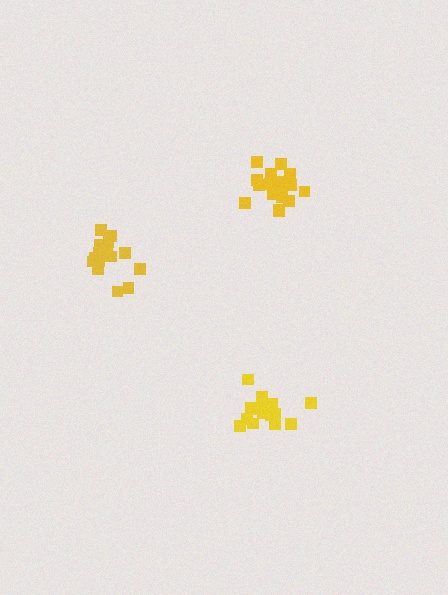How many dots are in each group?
Group 1: 18 dots, Group 2: 16 dots, Group 3: 16 dots (50 total).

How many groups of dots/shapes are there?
There are 3 groups.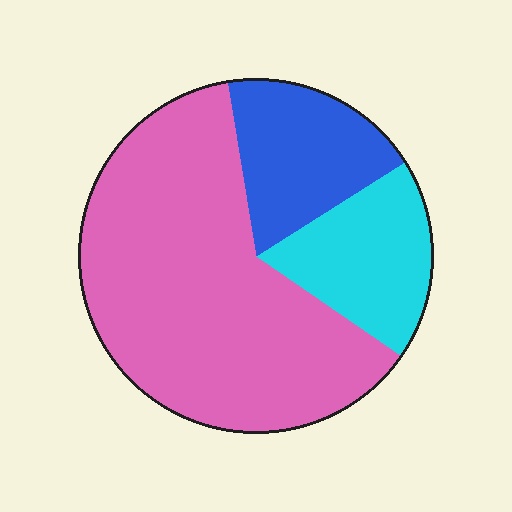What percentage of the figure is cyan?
Cyan takes up less than a quarter of the figure.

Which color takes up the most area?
Pink, at roughly 65%.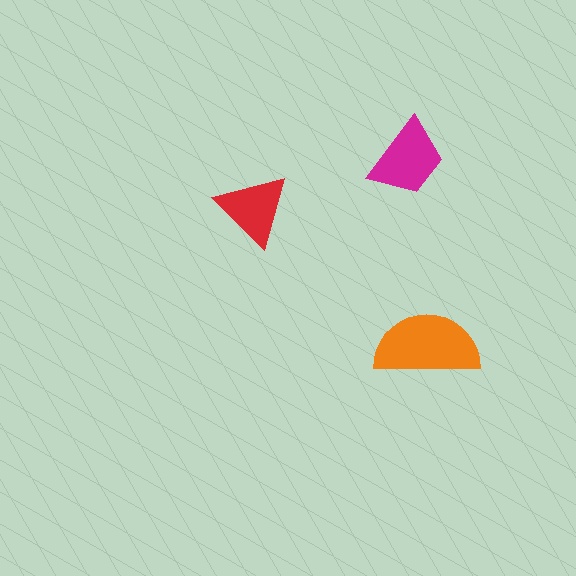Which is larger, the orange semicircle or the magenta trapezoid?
The orange semicircle.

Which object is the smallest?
The red triangle.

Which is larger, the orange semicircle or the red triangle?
The orange semicircle.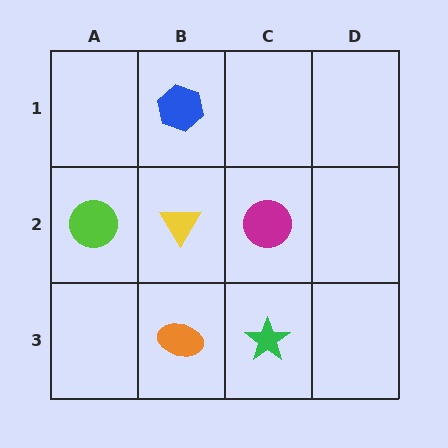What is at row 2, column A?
A lime circle.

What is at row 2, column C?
A magenta circle.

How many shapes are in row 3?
2 shapes.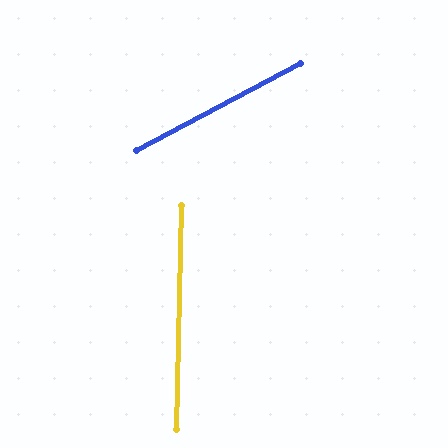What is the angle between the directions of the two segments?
Approximately 61 degrees.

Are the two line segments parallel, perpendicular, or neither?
Neither parallel nor perpendicular — they differ by about 61°.